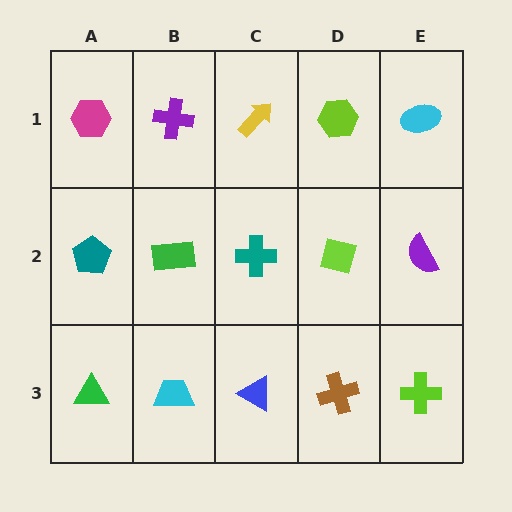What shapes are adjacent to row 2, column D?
A lime hexagon (row 1, column D), a brown cross (row 3, column D), a teal cross (row 2, column C), a purple semicircle (row 2, column E).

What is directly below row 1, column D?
A lime square.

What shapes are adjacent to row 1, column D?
A lime square (row 2, column D), a yellow arrow (row 1, column C), a cyan ellipse (row 1, column E).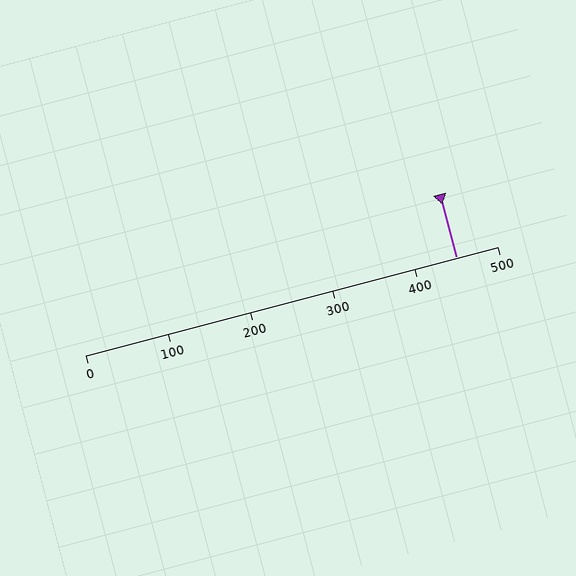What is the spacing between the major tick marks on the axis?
The major ticks are spaced 100 apart.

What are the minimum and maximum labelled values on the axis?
The axis runs from 0 to 500.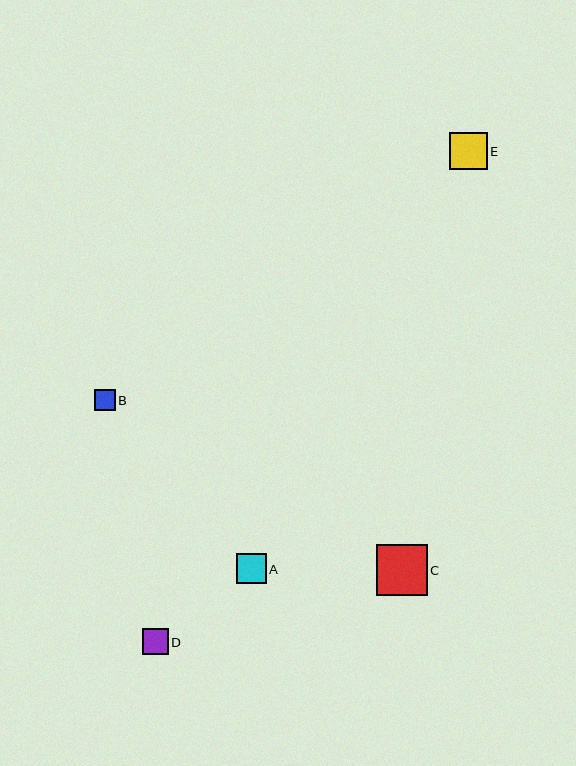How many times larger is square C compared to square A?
Square C is approximately 1.7 times the size of square A.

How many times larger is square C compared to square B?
Square C is approximately 2.4 times the size of square B.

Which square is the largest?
Square C is the largest with a size of approximately 51 pixels.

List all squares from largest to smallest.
From largest to smallest: C, E, A, D, B.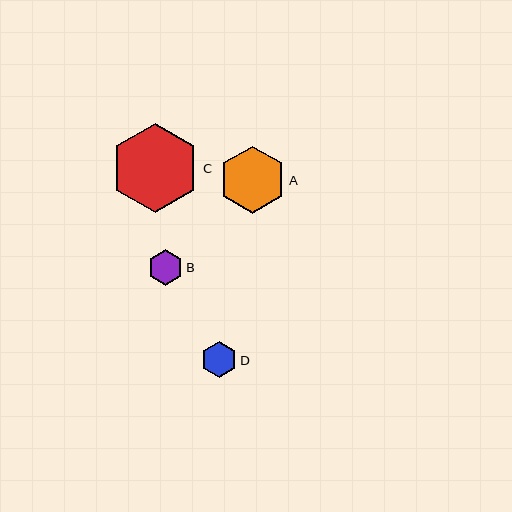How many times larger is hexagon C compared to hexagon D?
Hexagon C is approximately 2.5 times the size of hexagon D.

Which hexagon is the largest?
Hexagon C is the largest with a size of approximately 89 pixels.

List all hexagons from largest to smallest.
From largest to smallest: C, A, D, B.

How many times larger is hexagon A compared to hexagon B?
Hexagon A is approximately 1.9 times the size of hexagon B.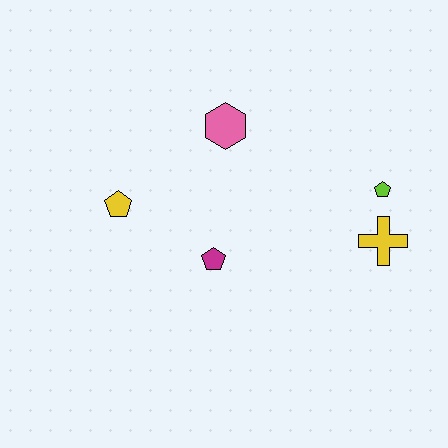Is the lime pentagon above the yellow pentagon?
Yes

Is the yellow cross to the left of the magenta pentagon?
No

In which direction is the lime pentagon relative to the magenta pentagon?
The lime pentagon is to the right of the magenta pentagon.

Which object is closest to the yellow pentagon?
The magenta pentagon is closest to the yellow pentagon.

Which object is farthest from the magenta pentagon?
The lime pentagon is farthest from the magenta pentagon.